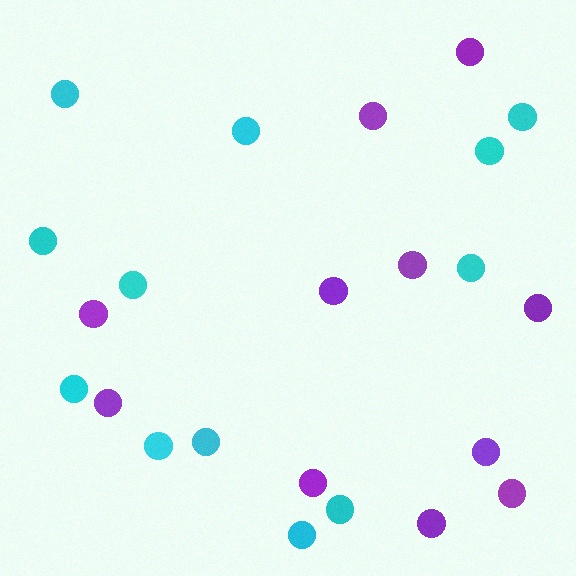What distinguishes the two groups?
There are 2 groups: one group of purple circles (11) and one group of cyan circles (12).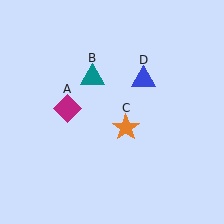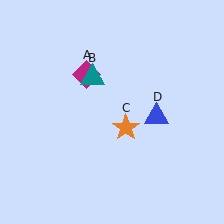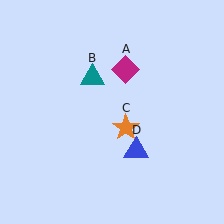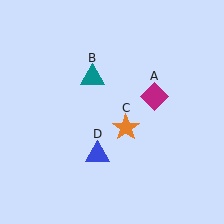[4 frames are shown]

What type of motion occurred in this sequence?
The magenta diamond (object A), blue triangle (object D) rotated clockwise around the center of the scene.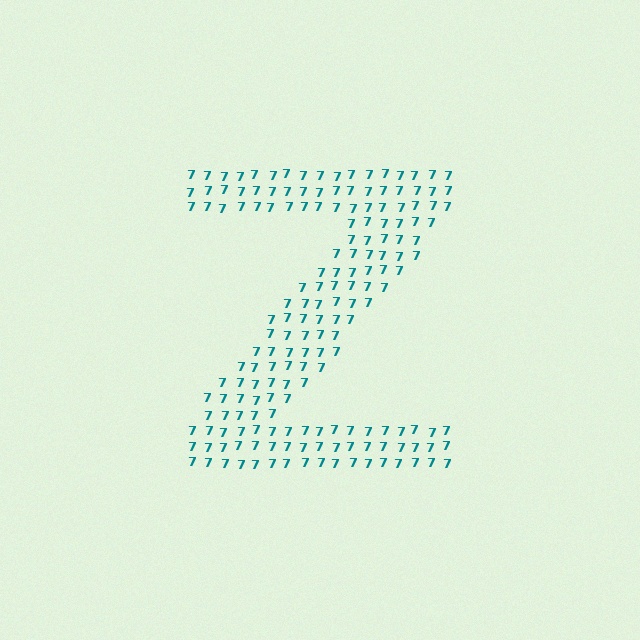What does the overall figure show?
The overall figure shows the letter Z.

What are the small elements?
The small elements are digit 7's.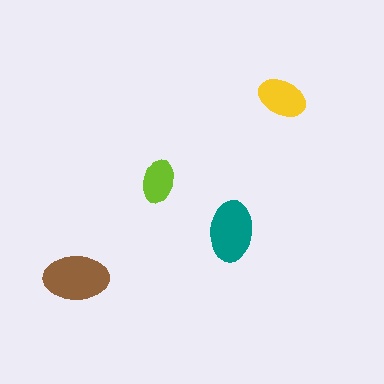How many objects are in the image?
There are 4 objects in the image.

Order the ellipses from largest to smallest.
the brown one, the teal one, the yellow one, the lime one.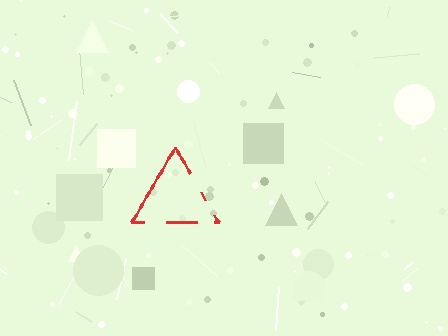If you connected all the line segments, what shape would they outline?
They would outline a triangle.